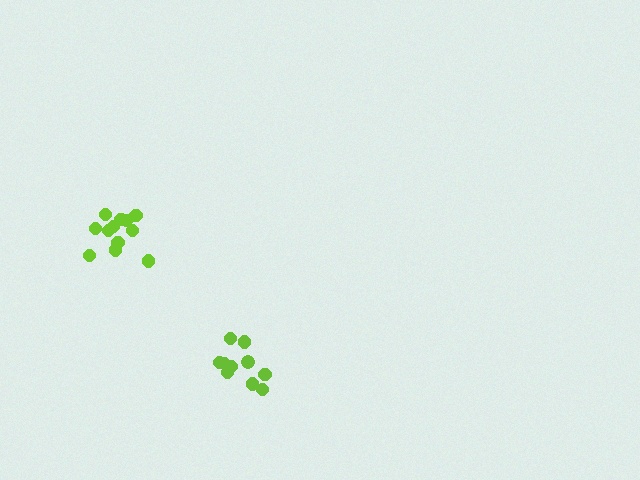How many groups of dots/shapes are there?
There are 2 groups.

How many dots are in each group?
Group 1: 10 dots, Group 2: 13 dots (23 total).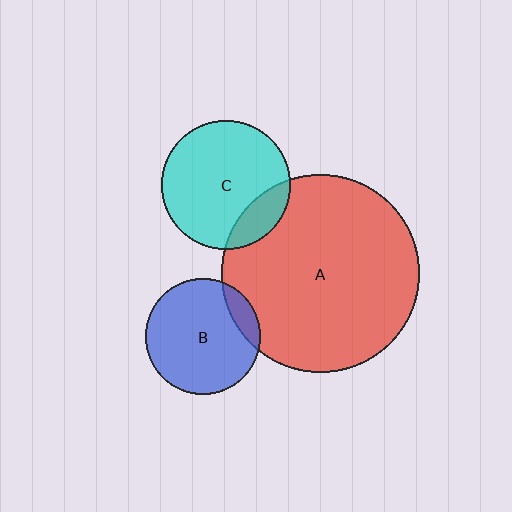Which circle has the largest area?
Circle A (red).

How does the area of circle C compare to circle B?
Approximately 1.2 times.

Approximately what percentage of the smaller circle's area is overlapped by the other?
Approximately 15%.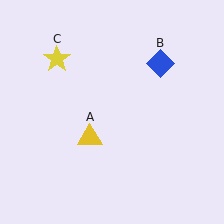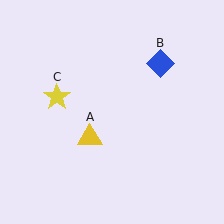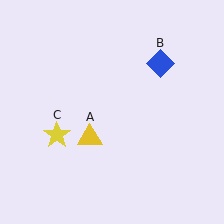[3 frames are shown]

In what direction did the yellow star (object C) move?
The yellow star (object C) moved down.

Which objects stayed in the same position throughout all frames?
Yellow triangle (object A) and blue diamond (object B) remained stationary.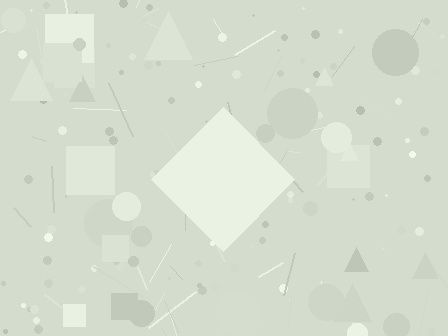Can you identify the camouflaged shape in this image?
The camouflaged shape is a diamond.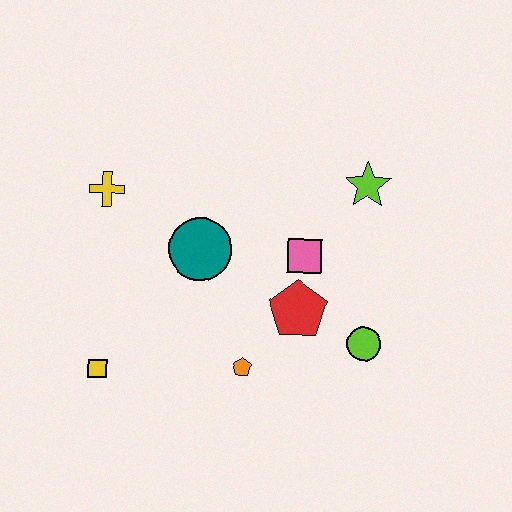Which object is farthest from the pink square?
The yellow square is farthest from the pink square.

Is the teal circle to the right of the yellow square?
Yes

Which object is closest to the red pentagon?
The pink square is closest to the red pentagon.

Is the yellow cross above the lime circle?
Yes